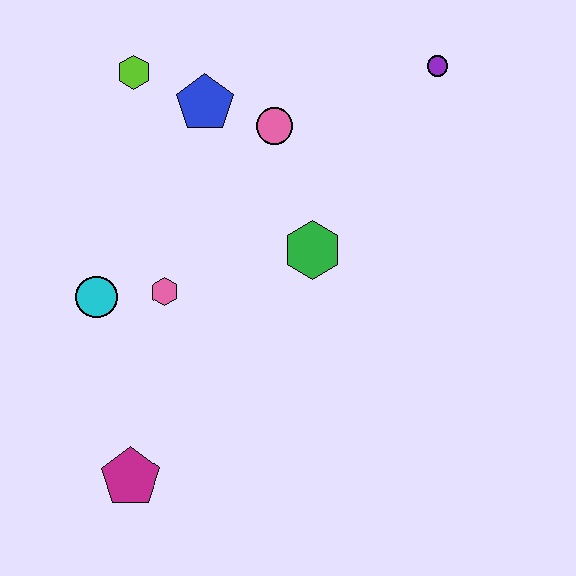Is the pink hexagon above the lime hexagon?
No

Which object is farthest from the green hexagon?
The magenta pentagon is farthest from the green hexagon.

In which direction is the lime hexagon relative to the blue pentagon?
The lime hexagon is to the left of the blue pentagon.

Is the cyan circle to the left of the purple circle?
Yes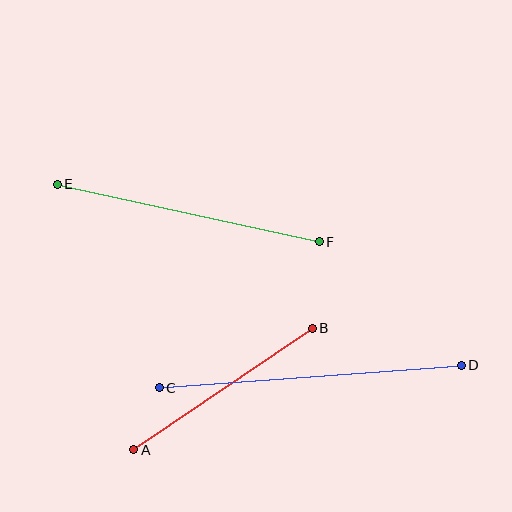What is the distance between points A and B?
The distance is approximately 216 pixels.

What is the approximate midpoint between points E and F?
The midpoint is at approximately (188, 213) pixels.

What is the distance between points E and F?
The distance is approximately 268 pixels.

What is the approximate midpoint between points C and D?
The midpoint is at approximately (310, 376) pixels.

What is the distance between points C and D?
The distance is approximately 303 pixels.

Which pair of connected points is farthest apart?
Points C and D are farthest apart.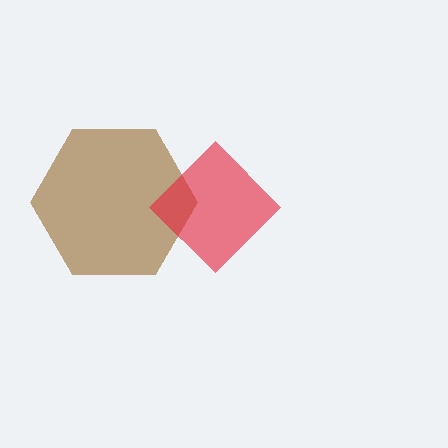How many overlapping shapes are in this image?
There are 2 overlapping shapes in the image.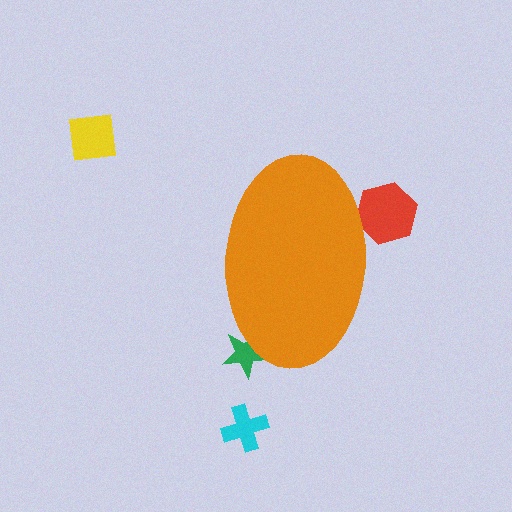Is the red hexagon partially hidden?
Yes, the red hexagon is partially hidden behind the orange ellipse.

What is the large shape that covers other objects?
An orange ellipse.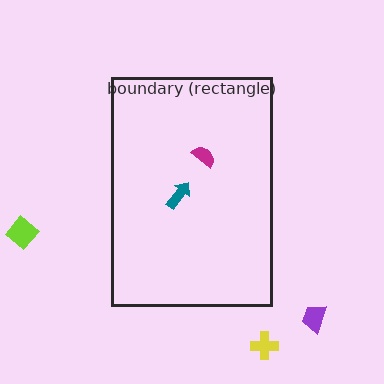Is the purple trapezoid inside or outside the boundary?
Outside.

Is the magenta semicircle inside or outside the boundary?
Inside.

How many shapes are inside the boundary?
2 inside, 3 outside.